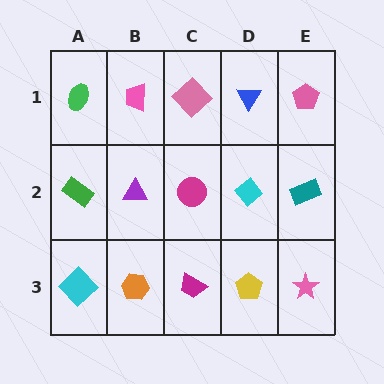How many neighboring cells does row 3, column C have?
3.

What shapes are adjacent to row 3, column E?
A teal rectangle (row 2, column E), a yellow pentagon (row 3, column D).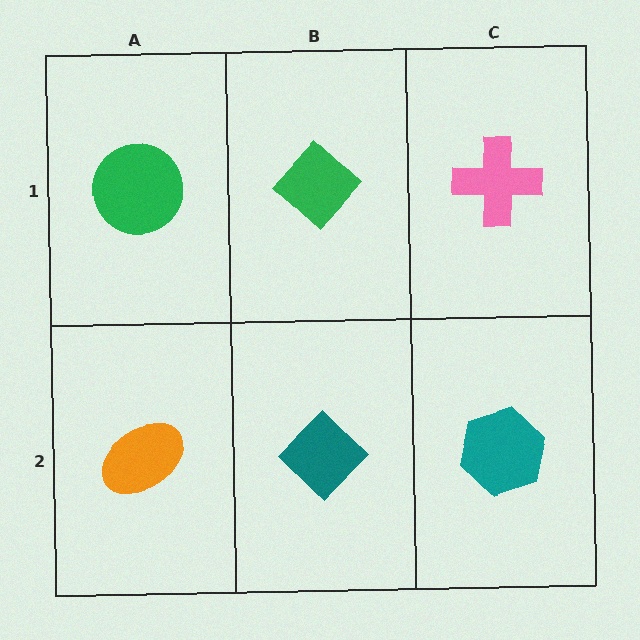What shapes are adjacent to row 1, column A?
An orange ellipse (row 2, column A), a green diamond (row 1, column B).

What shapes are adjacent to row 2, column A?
A green circle (row 1, column A), a teal diamond (row 2, column B).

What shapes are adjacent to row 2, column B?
A green diamond (row 1, column B), an orange ellipse (row 2, column A), a teal hexagon (row 2, column C).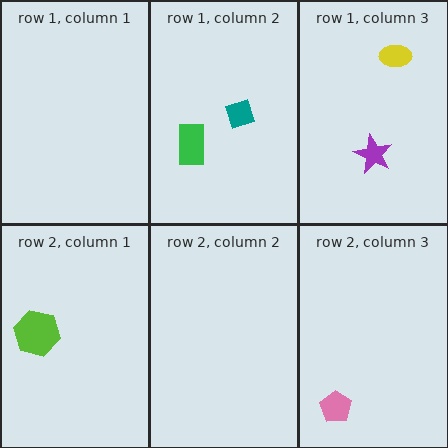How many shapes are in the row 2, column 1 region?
1.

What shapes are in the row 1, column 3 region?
The purple star, the yellow ellipse.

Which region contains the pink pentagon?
The row 2, column 3 region.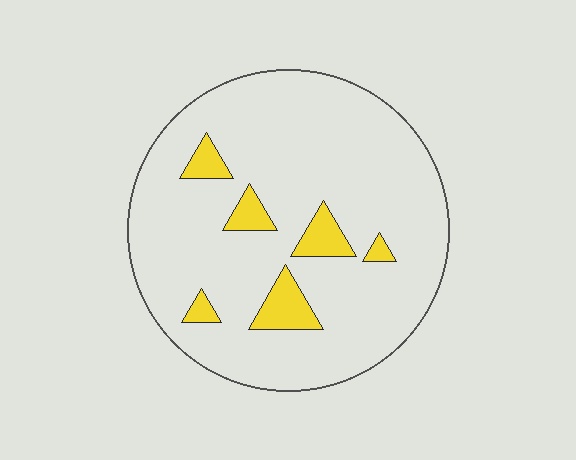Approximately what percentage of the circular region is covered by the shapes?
Approximately 10%.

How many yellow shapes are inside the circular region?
6.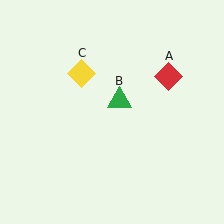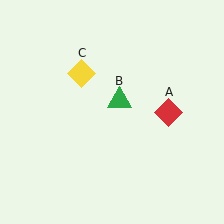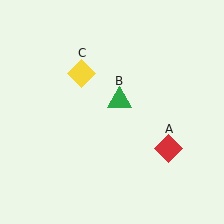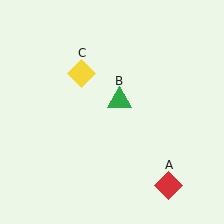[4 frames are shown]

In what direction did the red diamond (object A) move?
The red diamond (object A) moved down.